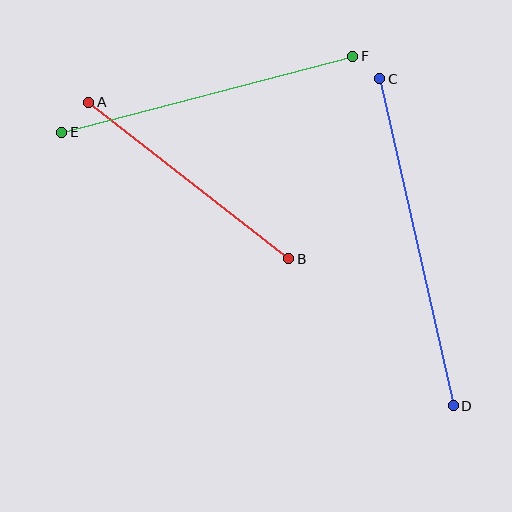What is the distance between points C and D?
The distance is approximately 336 pixels.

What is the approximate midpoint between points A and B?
The midpoint is at approximately (189, 181) pixels.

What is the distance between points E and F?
The distance is approximately 301 pixels.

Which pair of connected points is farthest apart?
Points C and D are farthest apart.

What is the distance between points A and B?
The distance is approximately 254 pixels.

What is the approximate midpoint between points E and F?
The midpoint is at approximately (207, 94) pixels.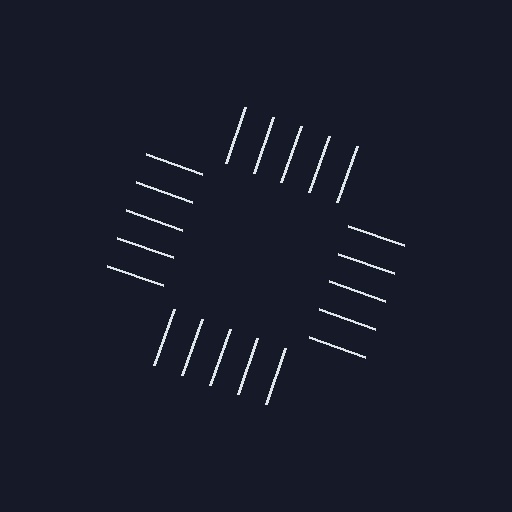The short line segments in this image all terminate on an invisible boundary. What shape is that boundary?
An illusory square — the line segments terminate on its edges but no continuous stroke is drawn.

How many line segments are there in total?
20 — 5 along each of the 4 edges.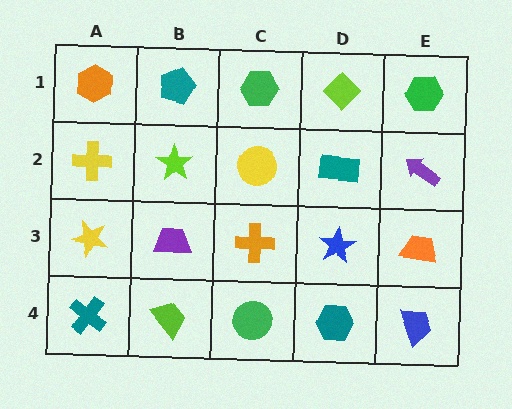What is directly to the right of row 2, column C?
A teal rectangle.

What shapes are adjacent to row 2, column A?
An orange hexagon (row 1, column A), a yellow star (row 3, column A), a lime star (row 2, column B).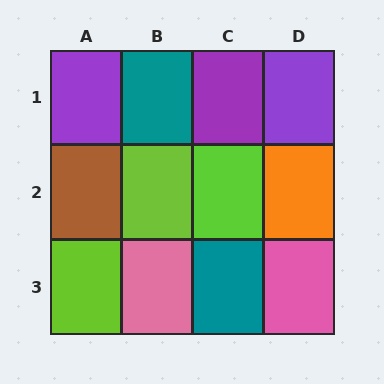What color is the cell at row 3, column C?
Teal.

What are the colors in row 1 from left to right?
Purple, teal, purple, purple.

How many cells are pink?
2 cells are pink.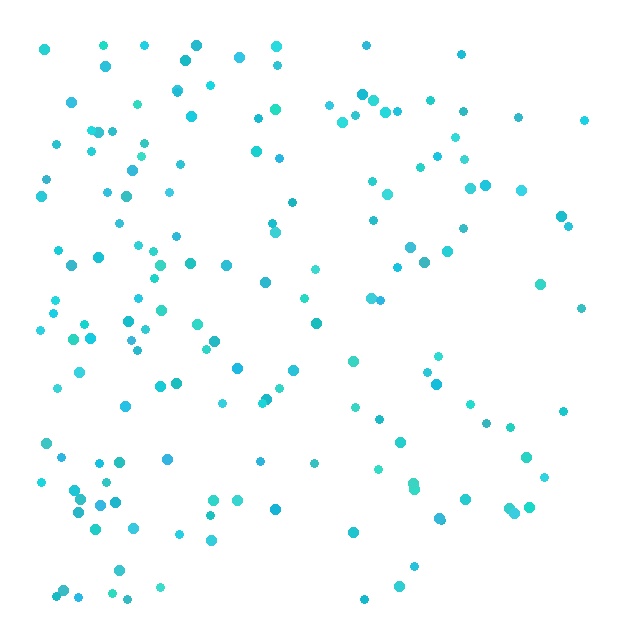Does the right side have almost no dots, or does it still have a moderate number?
Still a moderate number, just noticeably fewer than the left.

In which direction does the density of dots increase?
From right to left, with the left side densest.